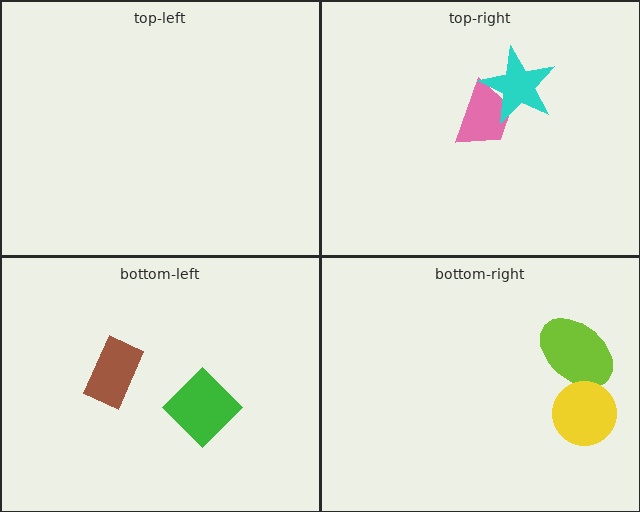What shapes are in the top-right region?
The pink trapezoid, the cyan star.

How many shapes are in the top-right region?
2.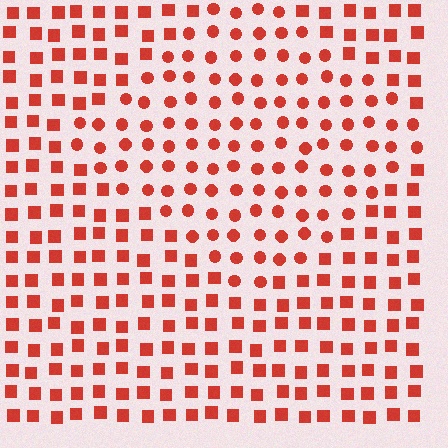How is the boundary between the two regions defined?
The boundary is defined by a change in element shape: circles inside vs. squares outside. All elements share the same color and spacing.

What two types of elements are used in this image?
The image uses circles inside the diamond region and squares outside it.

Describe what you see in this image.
The image is filled with small red elements arranged in a uniform grid. A diamond-shaped region contains circles, while the surrounding area contains squares. The boundary is defined purely by the change in element shape.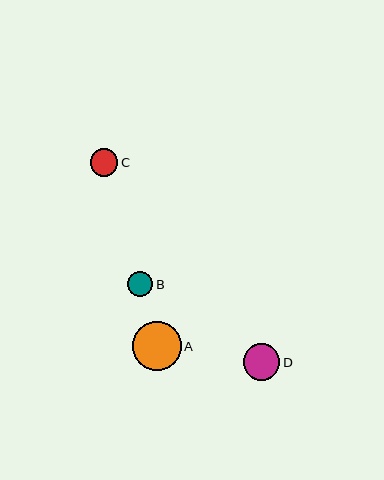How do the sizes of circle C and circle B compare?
Circle C and circle B are approximately the same size.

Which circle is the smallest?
Circle B is the smallest with a size of approximately 25 pixels.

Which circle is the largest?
Circle A is the largest with a size of approximately 49 pixels.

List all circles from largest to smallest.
From largest to smallest: A, D, C, B.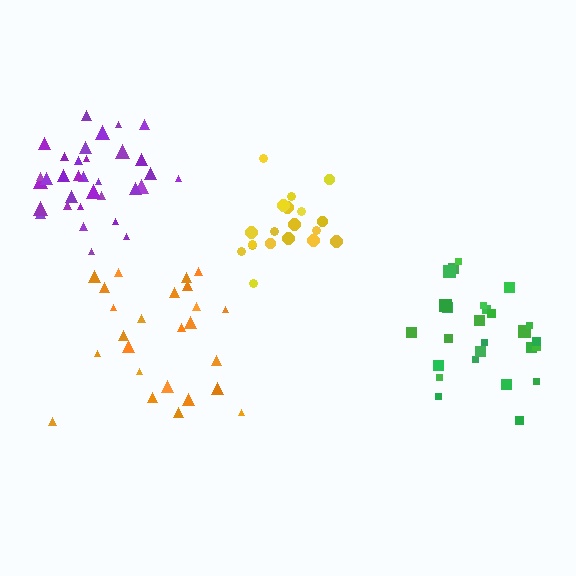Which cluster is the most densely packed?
Yellow.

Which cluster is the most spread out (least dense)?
Orange.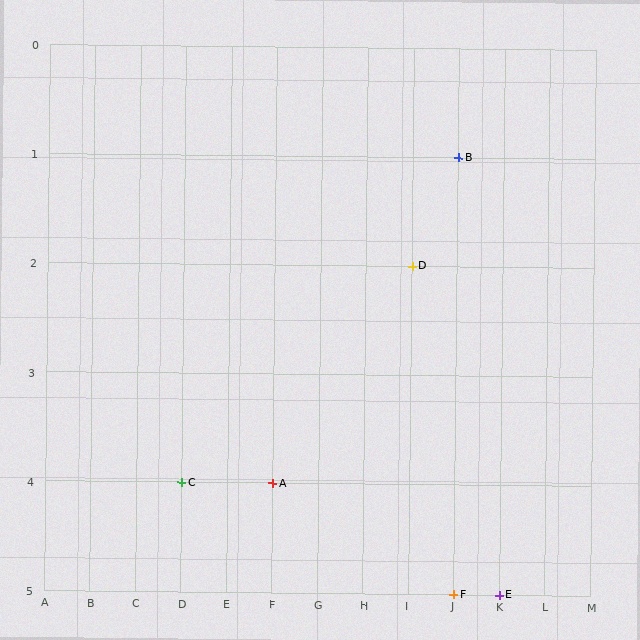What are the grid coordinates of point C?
Point C is at grid coordinates (D, 4).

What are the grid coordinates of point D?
Point D is at grid coordinates (I, 2).